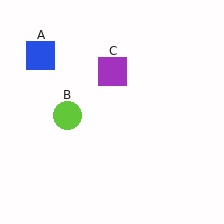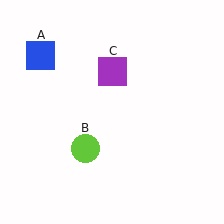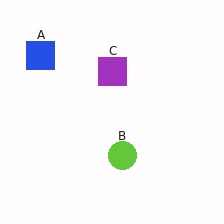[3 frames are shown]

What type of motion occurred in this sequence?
The lime circle (object B) rotated counterclockwise around the center of the scene.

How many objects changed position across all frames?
1 object changed position: lime circle (object B).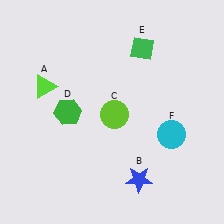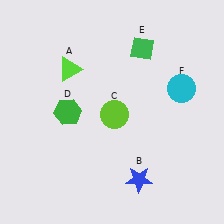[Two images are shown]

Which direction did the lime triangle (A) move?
The lime triangle (A) moved right.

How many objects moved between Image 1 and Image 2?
2 objects moved between the two images.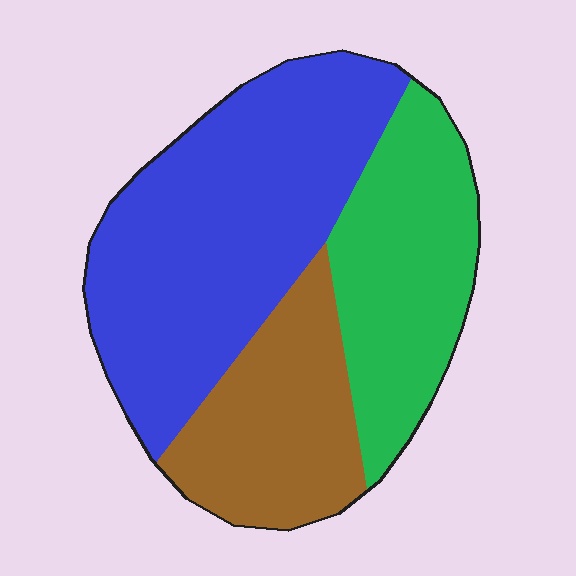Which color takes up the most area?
Blue, at roughly 50%.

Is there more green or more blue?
Blue.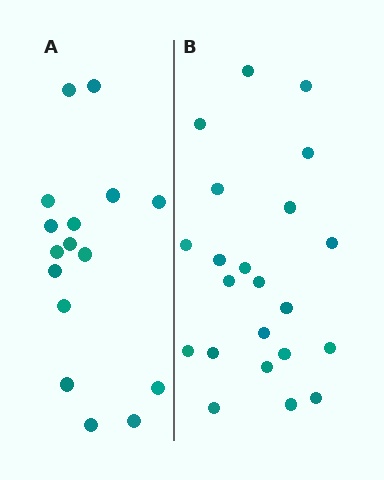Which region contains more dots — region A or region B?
Region B (the right region) has more dots.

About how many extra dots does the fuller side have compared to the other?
Region B has about 6 more dots than region A.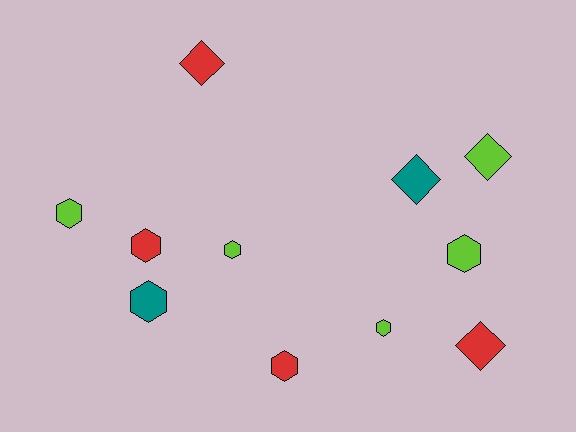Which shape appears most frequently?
Hexagon, with 7 objects.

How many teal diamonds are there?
There is 1 teal diamond.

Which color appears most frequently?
Lime, with 5 objects.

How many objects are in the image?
There are 11 objects.